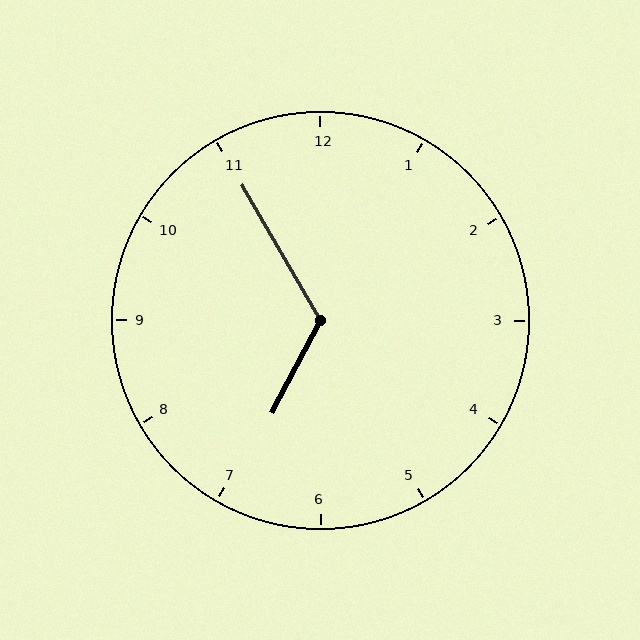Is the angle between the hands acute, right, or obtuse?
It is obtuse.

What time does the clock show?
6:55.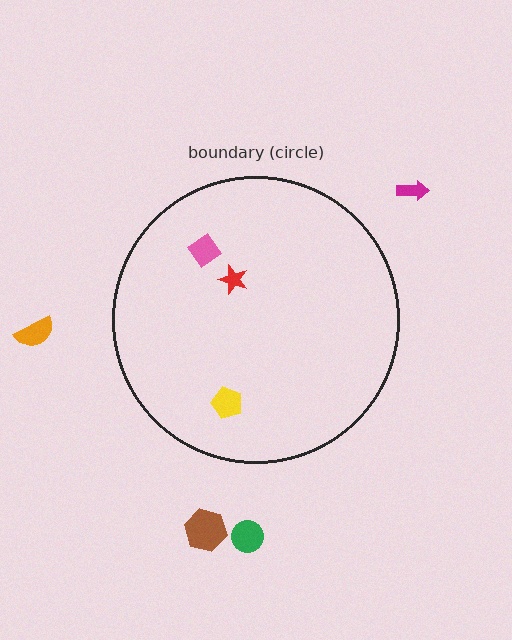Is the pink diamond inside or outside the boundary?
Inside.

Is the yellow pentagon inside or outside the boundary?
Inside.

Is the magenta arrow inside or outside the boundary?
Outside.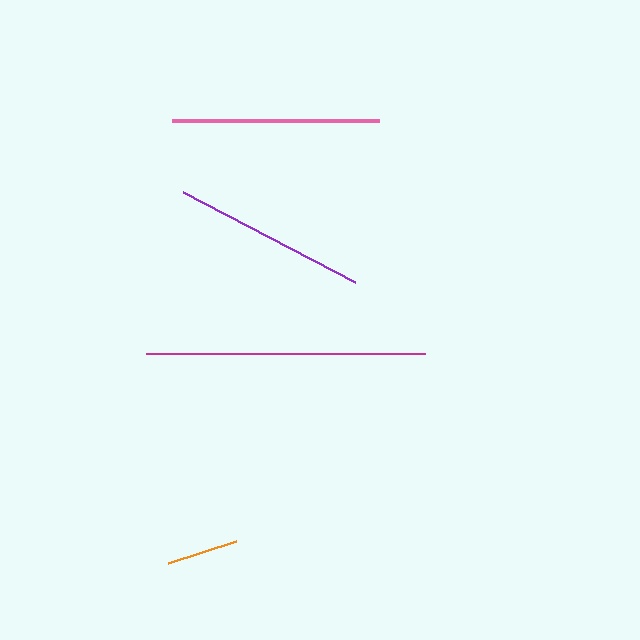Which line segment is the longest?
The magenta line is the longest at approximately 279 pixels.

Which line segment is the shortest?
The orange line is the shortest at approximately 71 pixels.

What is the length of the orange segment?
The orange segment is approximately 71 pixels long.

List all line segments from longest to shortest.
From longest to shortest: magenta, pink, purple, orange.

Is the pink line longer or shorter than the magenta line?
The magenta line is longer than the pink line.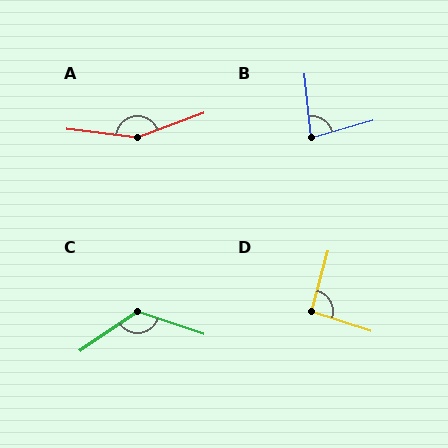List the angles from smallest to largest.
B (80°), D (92°), C (126°), A (153°).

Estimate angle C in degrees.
Approximately 126 degrees.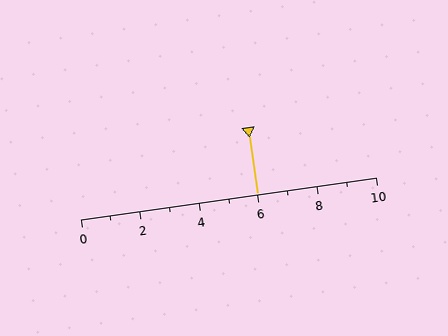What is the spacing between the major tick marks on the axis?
The major ticks are spaced 2 apart.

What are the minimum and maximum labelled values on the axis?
The axis runs from 0 to 10.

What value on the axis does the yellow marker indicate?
The marker indicates approximately 6.